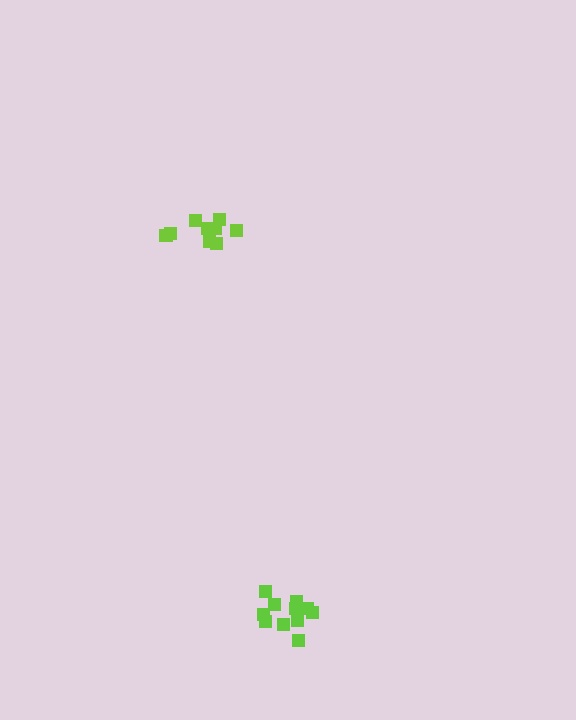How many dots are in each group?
Group 1: 11 dots, Group 2: 9 dots (20 total).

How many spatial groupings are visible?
There are 2 spatial groupings.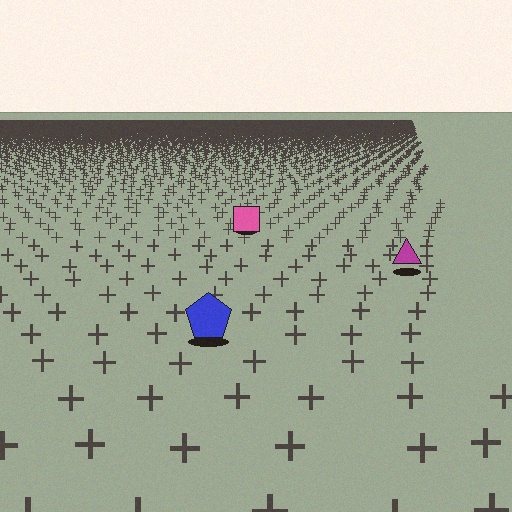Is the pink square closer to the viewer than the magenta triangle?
No. The magenta triangle is closer — you can tell from the texture gradient: the ground texture is coarser near it.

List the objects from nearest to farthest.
From nearest to farthest: the blue pentagon, the magenta triangle, the pink square.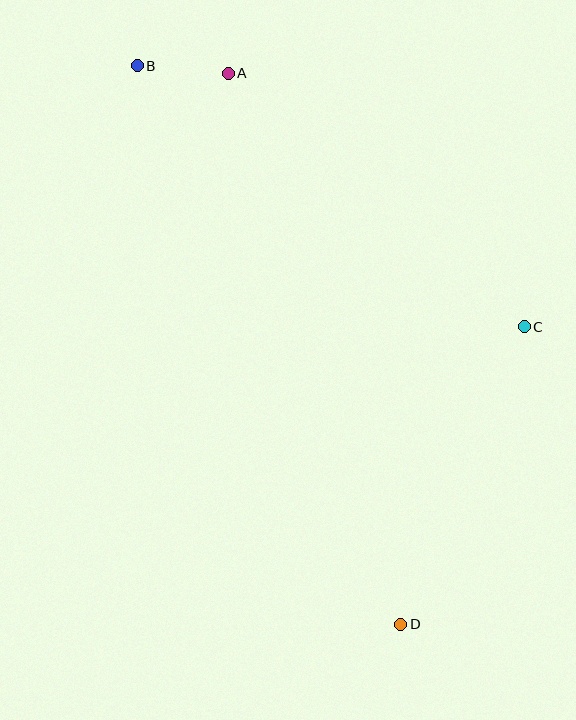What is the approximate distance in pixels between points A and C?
The distance between A and C is approximately 390 pixels.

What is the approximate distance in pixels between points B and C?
The distance between B and C is approximately 467 pixels.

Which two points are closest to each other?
Points A and B are closest to each other.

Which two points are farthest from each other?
Points B and D are farthest from each other.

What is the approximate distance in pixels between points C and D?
The distance between C and D is approximately 322 pixels.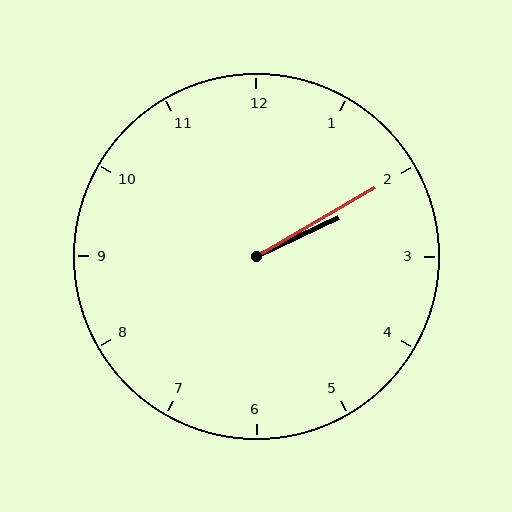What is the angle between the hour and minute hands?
Approximately 5 degrees.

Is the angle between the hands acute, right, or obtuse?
It is acute.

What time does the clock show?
2:10.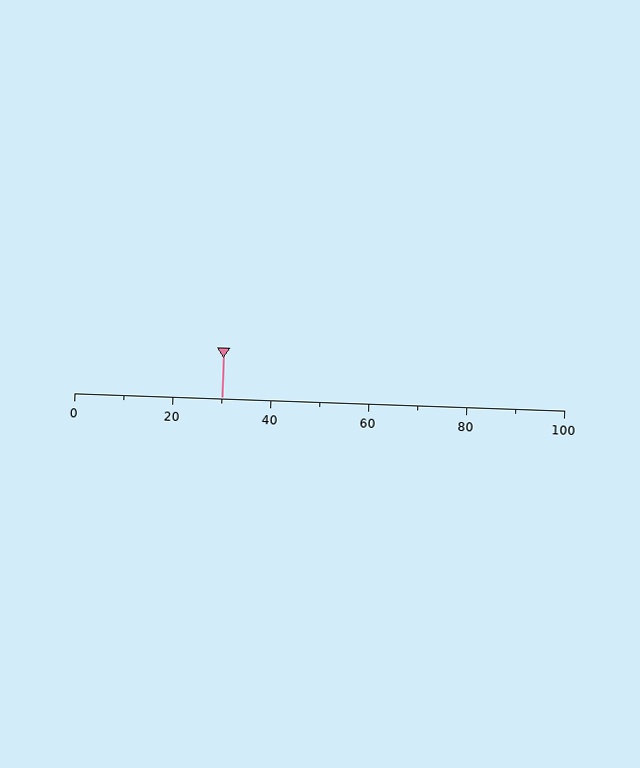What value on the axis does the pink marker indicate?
The marker indicates approximately 30.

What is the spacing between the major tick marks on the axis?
The major ticks are spaced 20 apart.